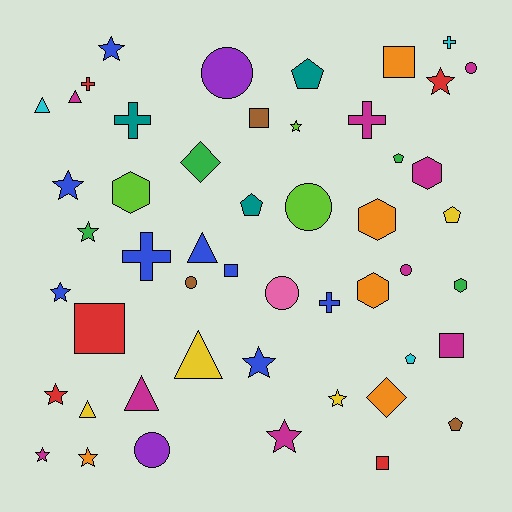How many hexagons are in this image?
There are 5 hexagons.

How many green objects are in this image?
There are 4 green objects.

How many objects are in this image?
There are 50 objects.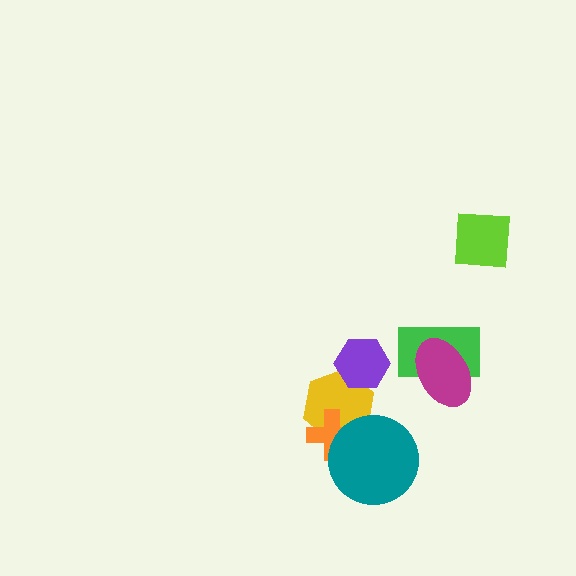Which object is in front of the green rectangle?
The magenta ellipse is in front of the green rectangle.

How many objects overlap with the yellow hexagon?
3 objects overlap with the yellow hexagon.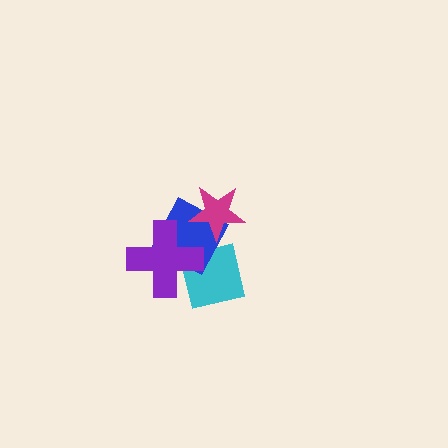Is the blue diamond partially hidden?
Yes, it is partially covered by another shape.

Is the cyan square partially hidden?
Yes, it is partially covered by another shape.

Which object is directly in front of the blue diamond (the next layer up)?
The magenta star is directly in front of the blue diamond.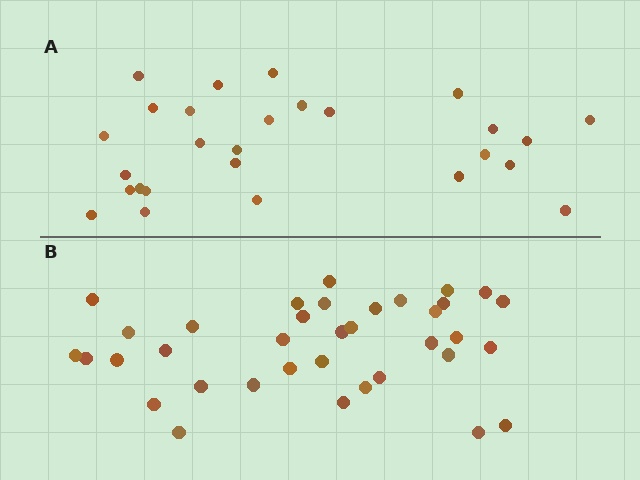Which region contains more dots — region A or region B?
Region B (the bottom region) has more dots.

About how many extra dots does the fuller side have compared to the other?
Region B has roughly 8 or so more dots than region A.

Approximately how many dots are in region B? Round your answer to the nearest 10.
About 40 dots. (The exact count is 36, which rounds to 40.)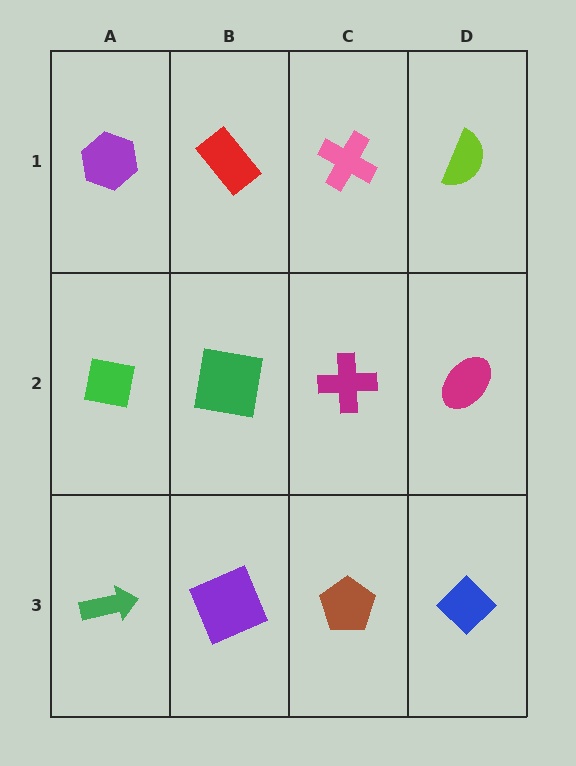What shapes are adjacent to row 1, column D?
A magenta ellipse (row 2, column D), a pink cross (row 1, column C).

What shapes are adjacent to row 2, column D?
A lime semicircle (row 1, column D), a blue diamond (row 3, column D), a magenta cross (row 2, column C).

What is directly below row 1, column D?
A magenta ellipse.